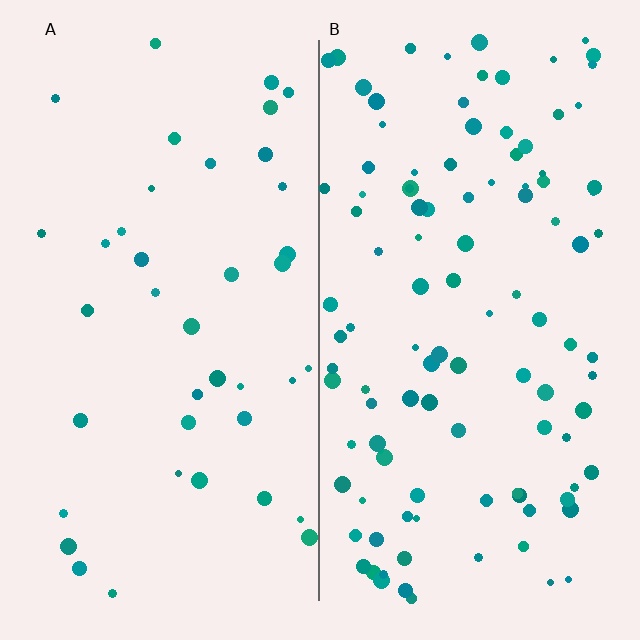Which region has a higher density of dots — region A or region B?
B (the right).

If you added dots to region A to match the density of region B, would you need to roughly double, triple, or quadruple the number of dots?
Approximately triple.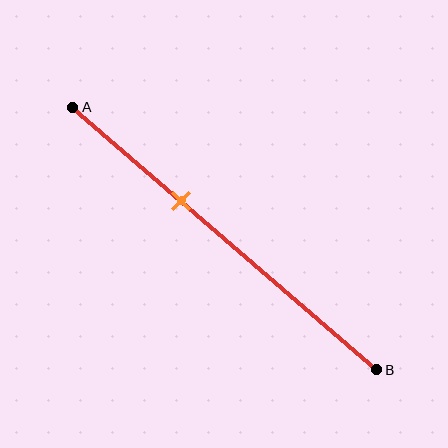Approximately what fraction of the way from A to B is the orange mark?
The orange mark is approximately 35% of the way from A to B.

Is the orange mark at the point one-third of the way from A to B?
Yes, the mark is approximately at the one-third point.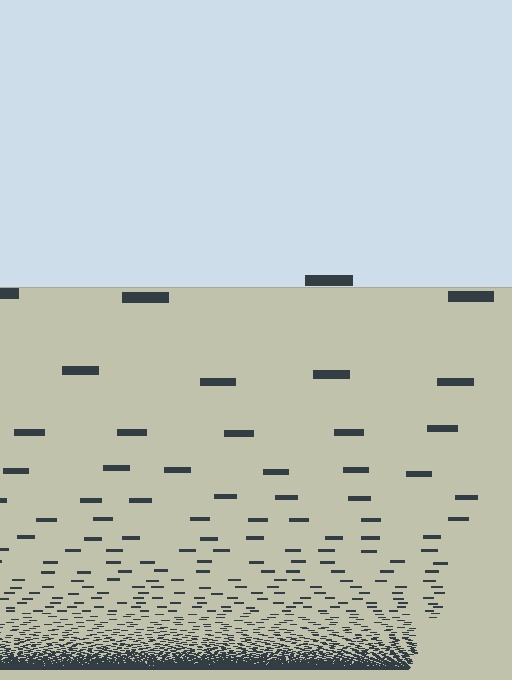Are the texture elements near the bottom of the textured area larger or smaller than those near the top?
Smaller. The gradient is inverted — elements near the bottom are smaller and denser.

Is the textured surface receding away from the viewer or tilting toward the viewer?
The surface appears to tilt toward the viewer. Texture elements get larger and sparser toward the top.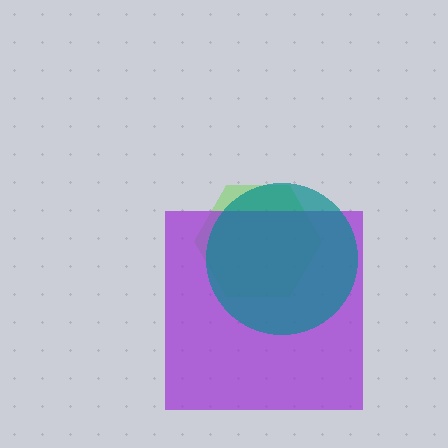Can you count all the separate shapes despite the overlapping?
Yes, there are 3 separate shapes.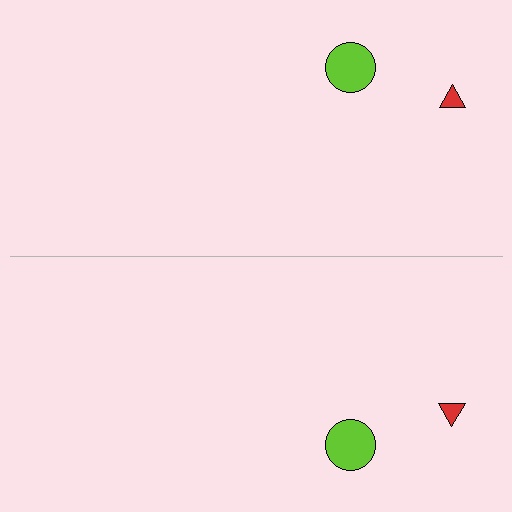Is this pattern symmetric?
Yes, this pattern has bilateral (reflection) symmetry.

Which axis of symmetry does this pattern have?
The pattern has a horizontal axis of symmetry running through the center of the image.